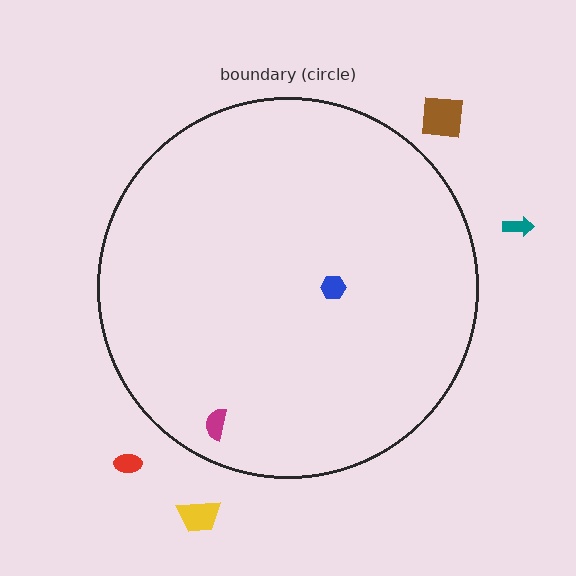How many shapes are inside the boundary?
2 inside, 4 outside.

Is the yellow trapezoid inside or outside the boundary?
Outside.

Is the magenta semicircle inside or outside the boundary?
Inside.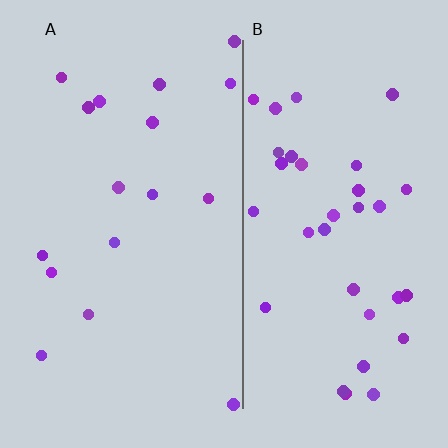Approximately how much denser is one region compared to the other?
Approximately 2.1× — region B over region A.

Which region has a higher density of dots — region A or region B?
B (the right).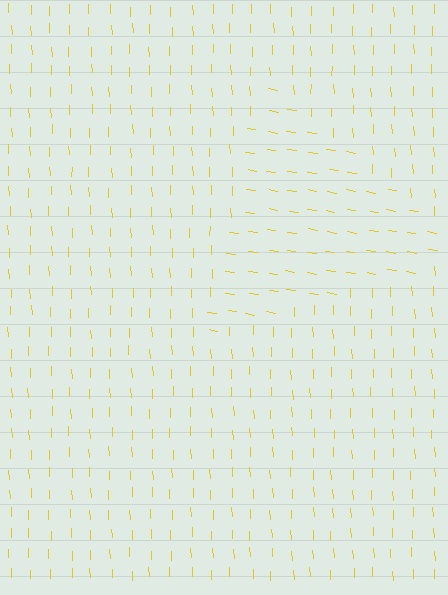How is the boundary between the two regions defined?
The boundary is defined purely by a change in line orientation (approximately 79 degrees difference). All lines are the same color and thickness.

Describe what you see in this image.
The image is filled with small yellow line segments. A triangle region in the image has lines oriented differently from the surrounding lines, creating a visible texture boundary.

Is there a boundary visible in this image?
Yes, there is a texture boundary formed by a change in line orientation.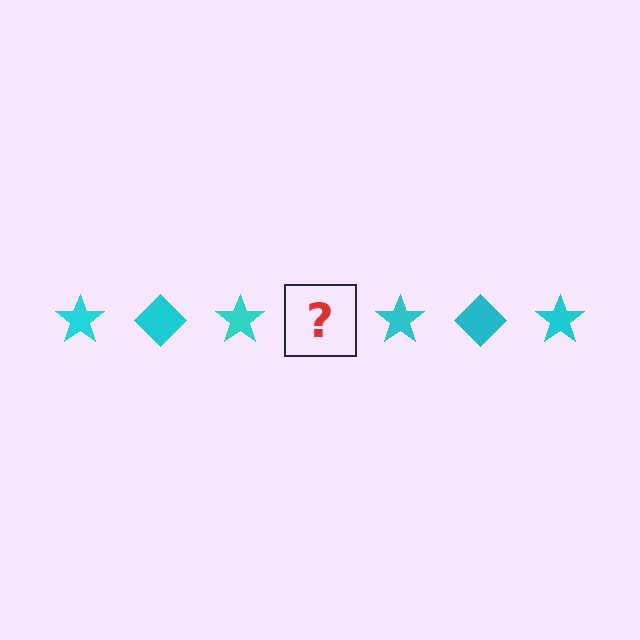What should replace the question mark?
The question mark should be replaced with a cyan diamond.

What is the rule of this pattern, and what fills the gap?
The rule is that the pattern cycles through star, diamond shapes in cyan. The gap should be filled with a cyan diamond.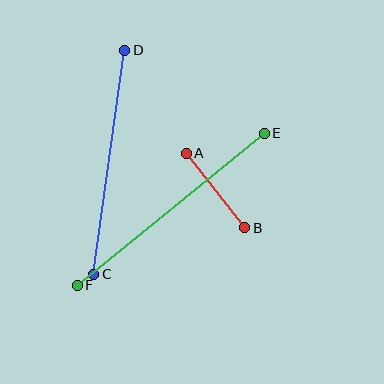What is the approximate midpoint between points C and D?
The midpoint is at approximately (109, 162) pixels.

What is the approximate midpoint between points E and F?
The midpoint is at approximately (171, 209) pixels.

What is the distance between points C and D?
The distance is approximately 226 pixels.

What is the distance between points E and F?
The distance is approximately 241 pixels.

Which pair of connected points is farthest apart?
Points E and F are farthest apart.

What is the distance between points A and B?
The distance is approximately 95 pixels.